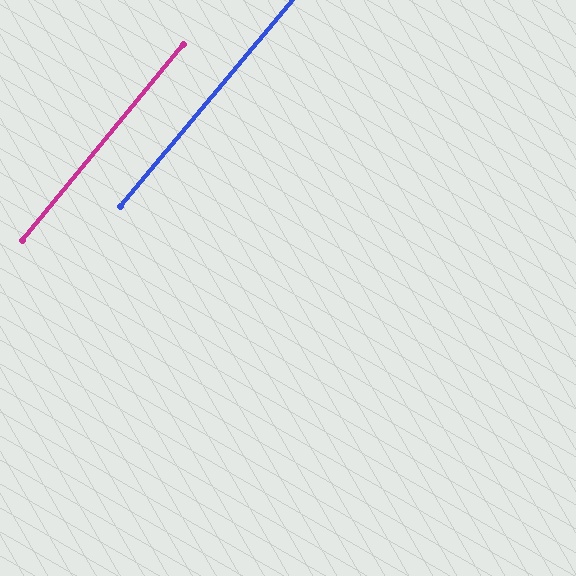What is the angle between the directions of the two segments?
Approximately 0 degrees.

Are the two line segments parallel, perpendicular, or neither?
Parallel — their directions differ by only 0.5°.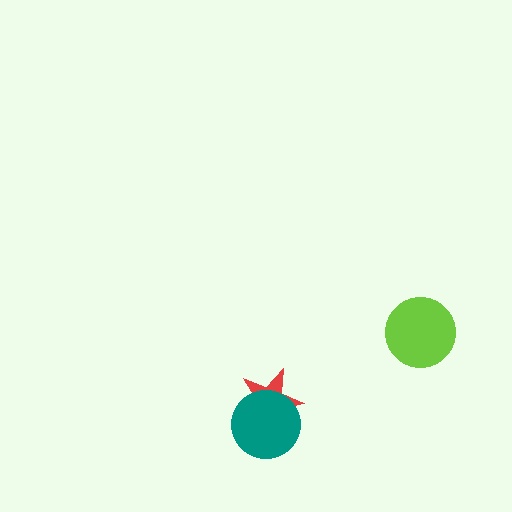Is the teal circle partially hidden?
No, no other shape covers it.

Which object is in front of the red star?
The teal circle is in front of the red star.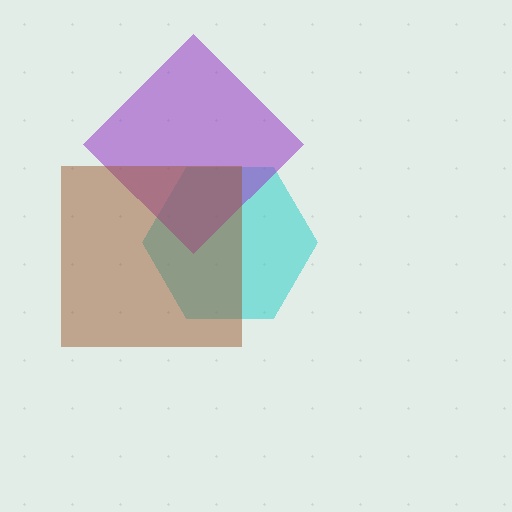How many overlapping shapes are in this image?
There are 3 overlapping shapes in the image.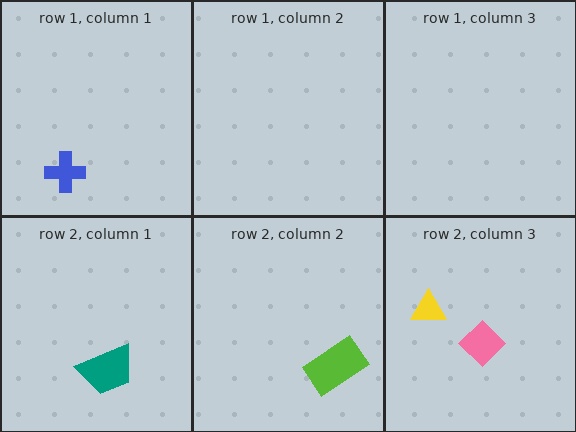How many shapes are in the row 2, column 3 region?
2.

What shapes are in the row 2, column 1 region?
The teal trapezoid.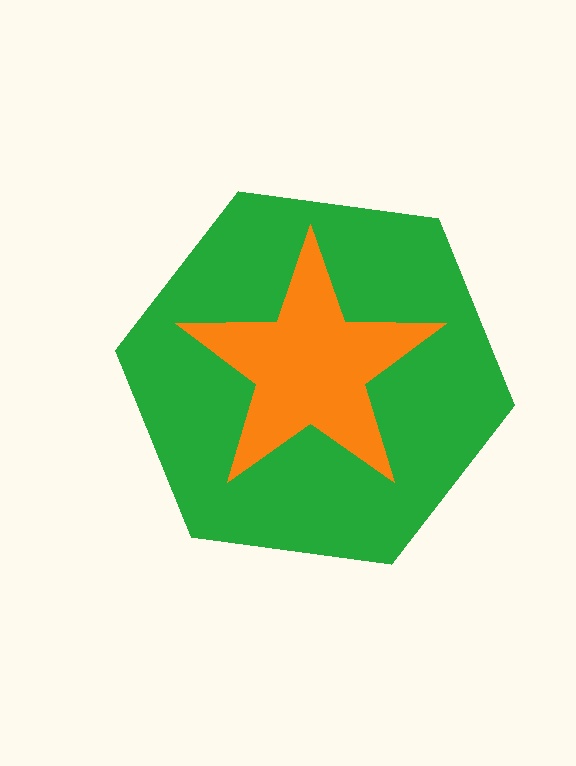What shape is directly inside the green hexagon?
The orange star.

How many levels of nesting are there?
2.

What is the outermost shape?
The green hexagon.